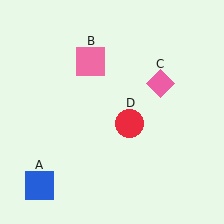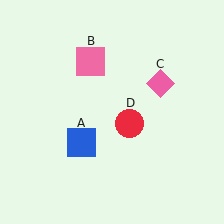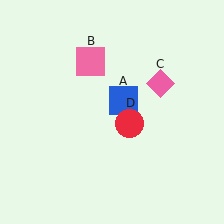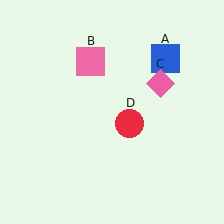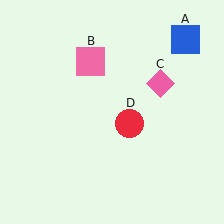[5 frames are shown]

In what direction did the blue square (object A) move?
The blue square (object A) moved up and to the right.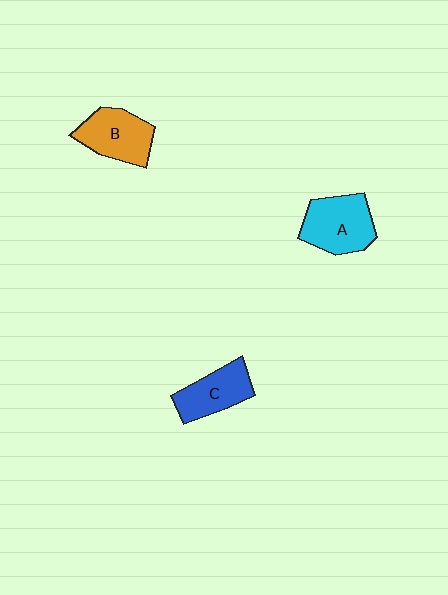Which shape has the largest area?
Shape A (cyan).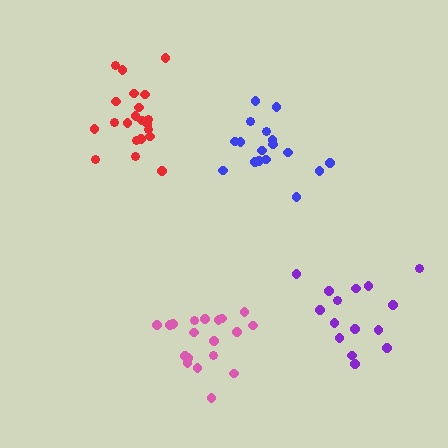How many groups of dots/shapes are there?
There are 4 groups.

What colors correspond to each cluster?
The clusters are colored: blue, purple, red, pink.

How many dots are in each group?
Group 1: 17 dots, Group 2: 15 dots, Group 3: 21 dots, Group 4: 20 dots (73 total).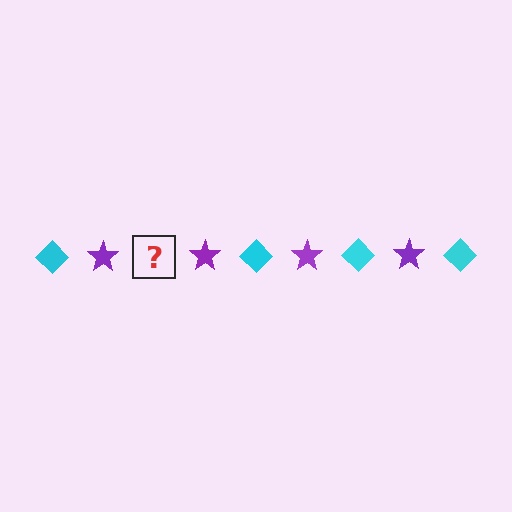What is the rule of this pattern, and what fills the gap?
The rule is that the pattern alternates between cyan diamond and purple star. The gap should be filled with a cyan diamond.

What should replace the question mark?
The question mark should be replaced with a cyan diamond.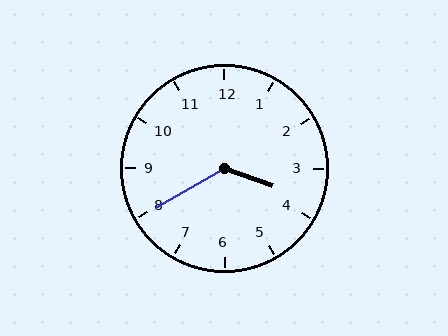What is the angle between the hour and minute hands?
Approximately 130 degrees.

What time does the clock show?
3:40.